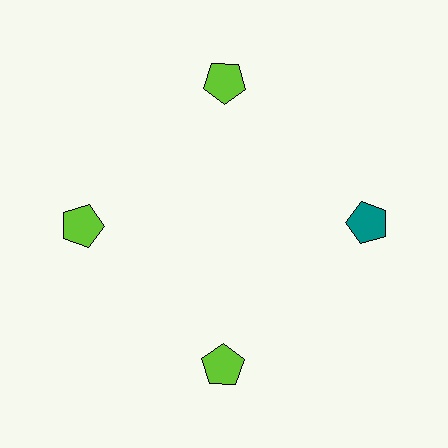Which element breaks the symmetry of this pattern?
The teal pentagon at roughly the 3 o'clock position breaks the symmetry. All other shapes are lime pentagons.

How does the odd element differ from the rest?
It has a different color: teal instead of lime.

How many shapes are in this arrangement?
There are 4 shapes arranged in a ring pattern.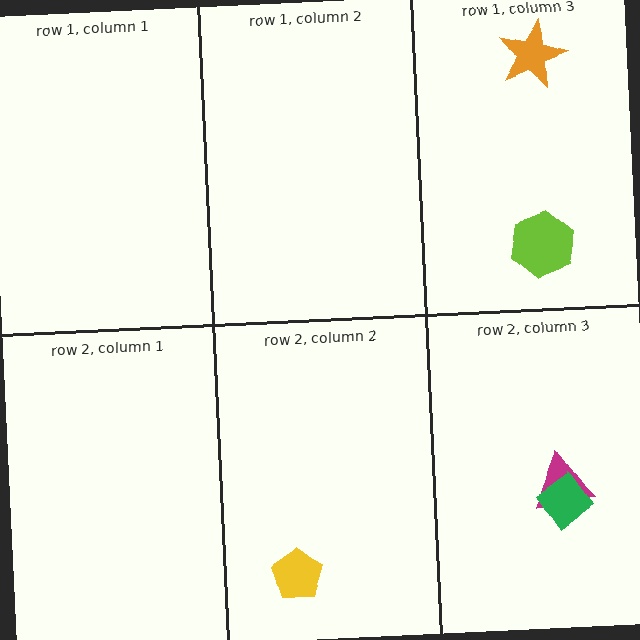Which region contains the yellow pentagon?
The row 2, column 2 region.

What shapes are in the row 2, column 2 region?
The yellow pentagon.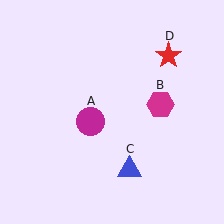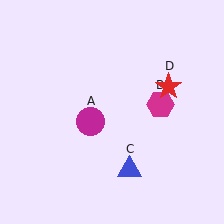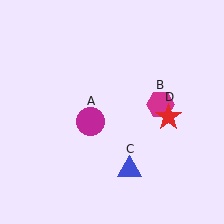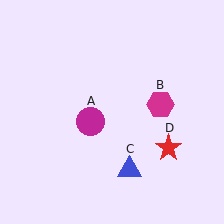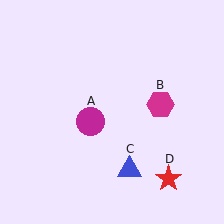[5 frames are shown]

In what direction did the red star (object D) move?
The red star (object D) moved down.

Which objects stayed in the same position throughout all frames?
Magenta circle (object A) and magenta hexagon (object B) and blue triangle (object C) remained stationary.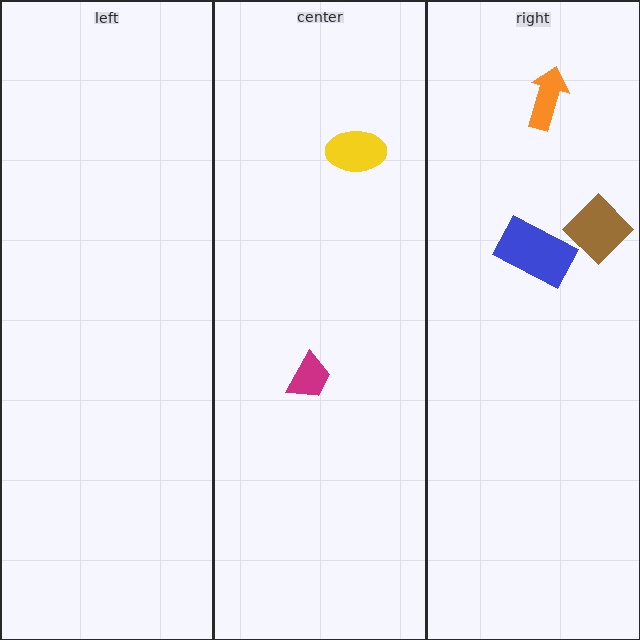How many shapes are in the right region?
3.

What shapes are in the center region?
The magenta trapezoid, the yellow ellipse.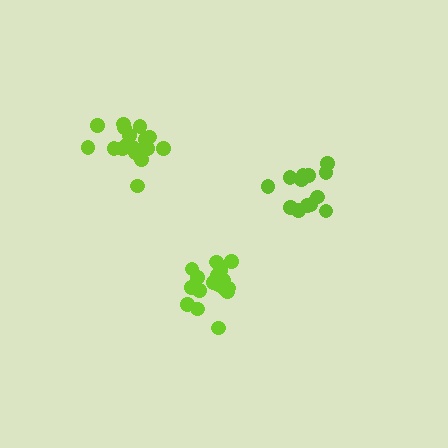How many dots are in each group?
Group 1: 17 dots, Group 2: 18 dots, Group 3: 13 dots (48 total).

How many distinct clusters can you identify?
There are 3 distinct clusters.